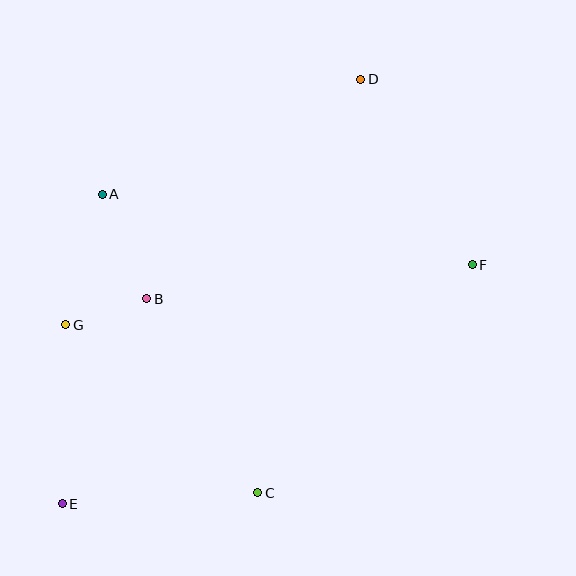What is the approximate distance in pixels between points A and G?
The distance between A and G is approximately 135 pixels.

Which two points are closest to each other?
Points B and G are closest to each other.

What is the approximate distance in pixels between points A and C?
The distance between A and C is approximately 336 pixels.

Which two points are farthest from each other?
Points D and E are farthest from each other.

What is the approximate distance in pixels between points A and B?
The distance between A and B is approximately 113 pixels.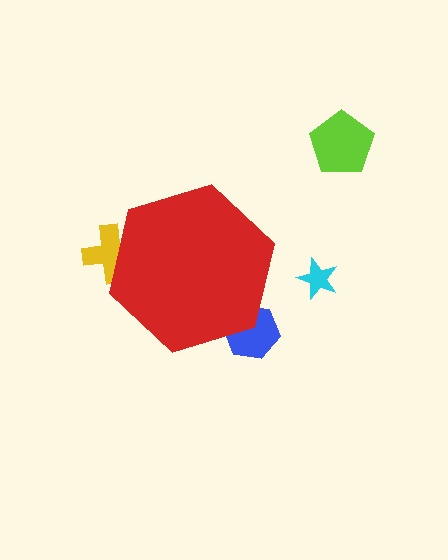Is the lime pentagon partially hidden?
No, the lime pentagon is fully visible.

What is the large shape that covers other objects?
A red hexagon.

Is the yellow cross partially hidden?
Yes, the yellow cross is partially hidden behind the red hexagon.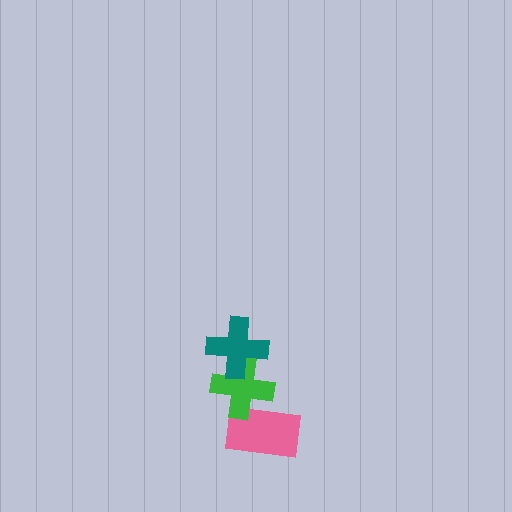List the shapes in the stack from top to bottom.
From top to bottom: the teal cross, the green cross, the pink rectangle.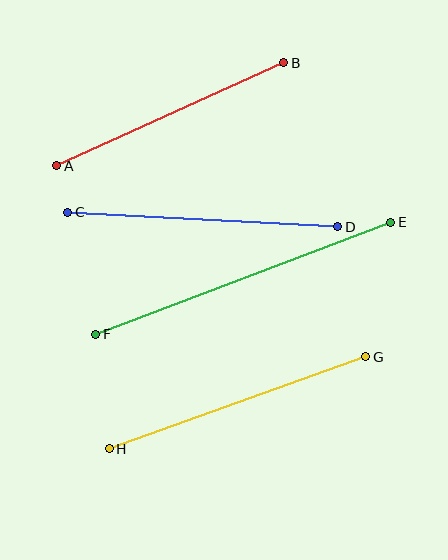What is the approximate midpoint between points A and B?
The midpoint is at approximately (170, 114) pixels.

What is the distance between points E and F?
The distance is approximately 316 pixels.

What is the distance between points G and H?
The distance is approximately 273 pixels.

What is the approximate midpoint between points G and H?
The midpoint is at approximately (238, 403) pixels.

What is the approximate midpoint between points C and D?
The midpoint is at approximately (203, 219) pixels.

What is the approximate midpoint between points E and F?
The midpoint is at approximately (243, 278) pixels.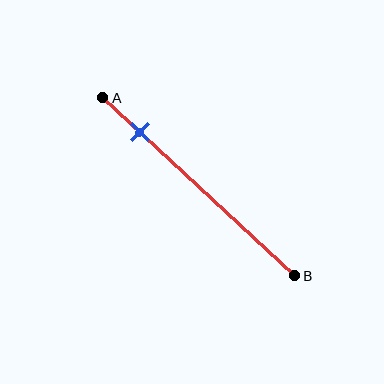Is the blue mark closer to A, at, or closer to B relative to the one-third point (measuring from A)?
The blue mark is closer to point A than the one-third point of segment AB.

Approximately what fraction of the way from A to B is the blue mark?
The blue mark is approximately 20% of the way from A to B.